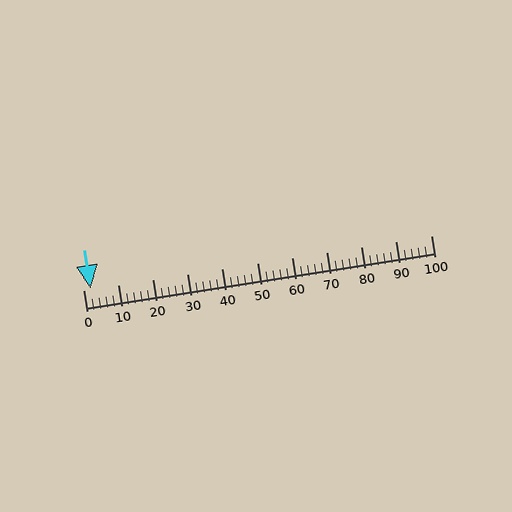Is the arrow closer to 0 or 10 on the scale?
The arrow is closer to 0.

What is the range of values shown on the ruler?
The ruler shows values from 0 to 100.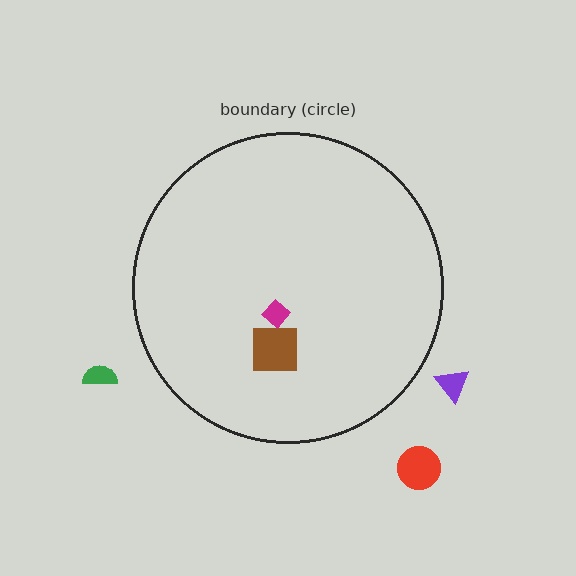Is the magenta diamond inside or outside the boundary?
Inside.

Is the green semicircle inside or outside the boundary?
Outside.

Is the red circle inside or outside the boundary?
Outside.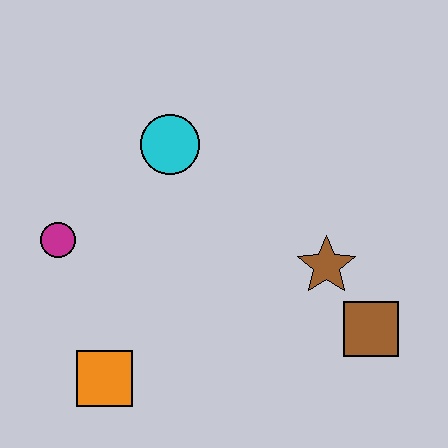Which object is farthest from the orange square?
The brown square is farthest from the orange square.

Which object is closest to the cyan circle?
The magenta circle is closest to the cyan circle.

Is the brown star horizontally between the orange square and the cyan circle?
No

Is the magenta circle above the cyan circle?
No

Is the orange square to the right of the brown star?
No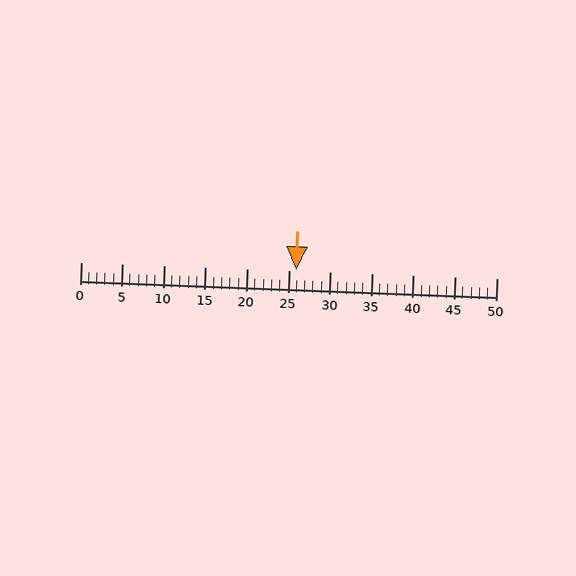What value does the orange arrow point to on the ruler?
The orange arrow points to approximately 26.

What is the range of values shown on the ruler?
The ruler shows values from 0 to 50.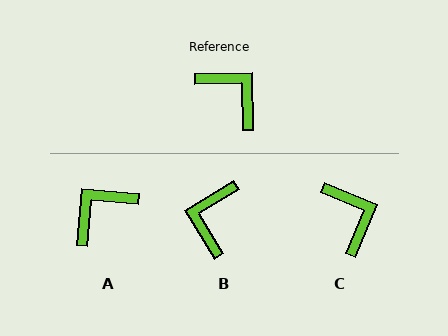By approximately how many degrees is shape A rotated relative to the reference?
Approximately 83 degrees counter-clockwise.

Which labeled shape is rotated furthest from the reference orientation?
B, about 120 degrees away.